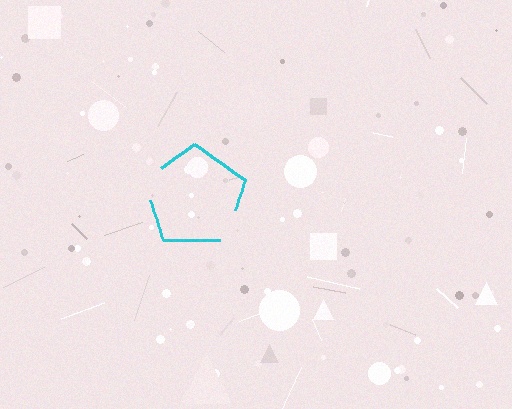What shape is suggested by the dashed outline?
The dashed outline suggests a pentagon.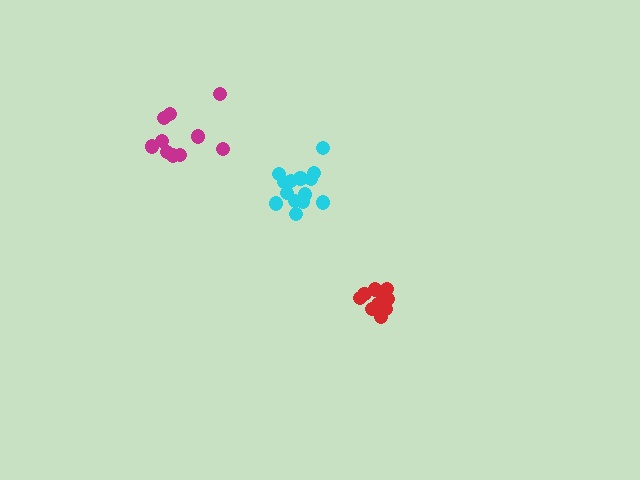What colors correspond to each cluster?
The clusters are colored: cyan, red, magenta.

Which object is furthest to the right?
The red cluster is rightmost.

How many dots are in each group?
Group 1: 15 dots, Group 2: 11 dots, Group 3: 10 dots (36 total).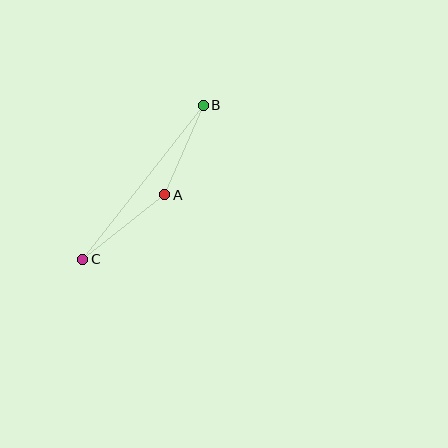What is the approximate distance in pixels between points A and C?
The distance between A and C is approximately 104 pixels.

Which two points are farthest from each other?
Points B and C are farthest from each other.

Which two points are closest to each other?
Points A and B are closest to each other.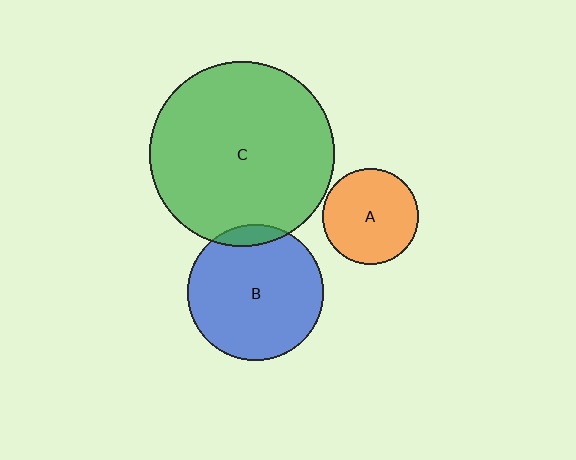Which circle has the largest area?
Circle C (green).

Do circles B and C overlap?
Yes.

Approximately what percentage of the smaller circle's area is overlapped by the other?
Approximately 10%.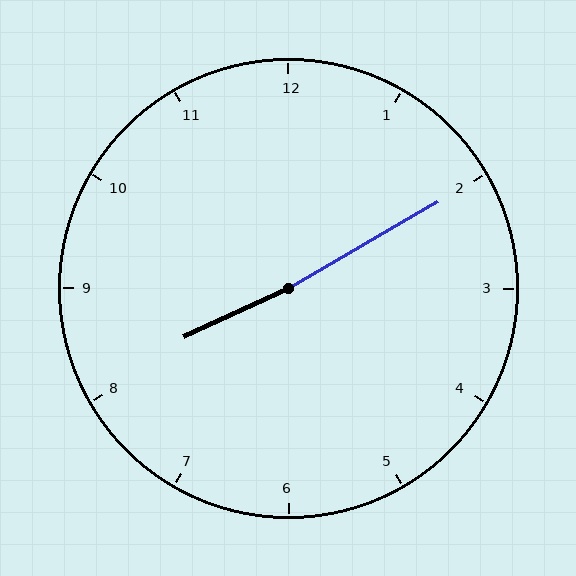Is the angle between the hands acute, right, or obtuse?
It is obtuse.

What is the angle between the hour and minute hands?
Approximately 175 degrees.